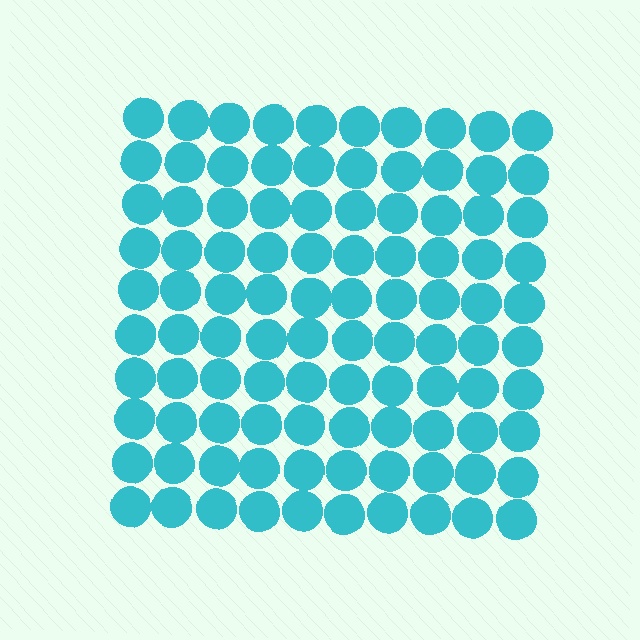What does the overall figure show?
The overall figure shows a square.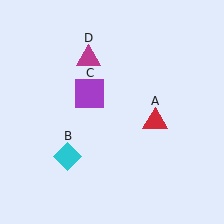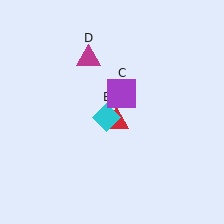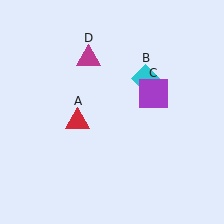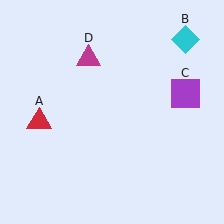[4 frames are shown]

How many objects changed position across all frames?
3 objects changed position: red triangle (object A), cyan diamond (object B), purple square (object C).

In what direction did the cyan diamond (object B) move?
The cyan diamond (object B) moved up and to the right.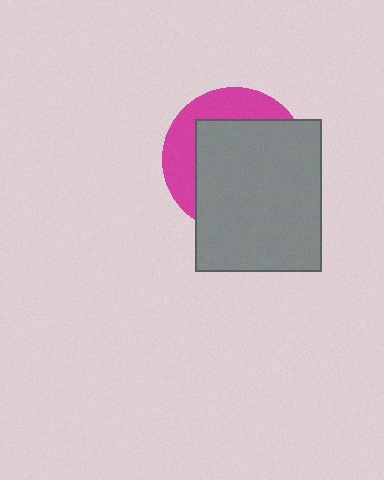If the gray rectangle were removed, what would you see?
You would see the complete magenta circle.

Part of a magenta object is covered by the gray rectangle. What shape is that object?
It is a circle.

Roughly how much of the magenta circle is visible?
A small part of it is visible (roughly 33%).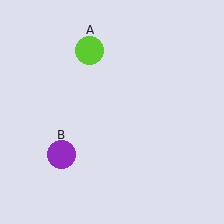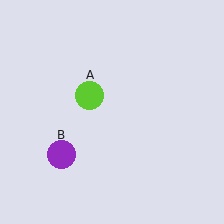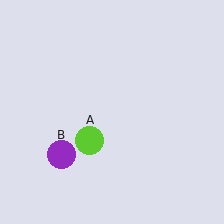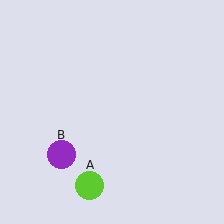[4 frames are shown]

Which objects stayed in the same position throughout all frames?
Purple circle (object B) remained stationary.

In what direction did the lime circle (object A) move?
The lime circle (object A) moved down.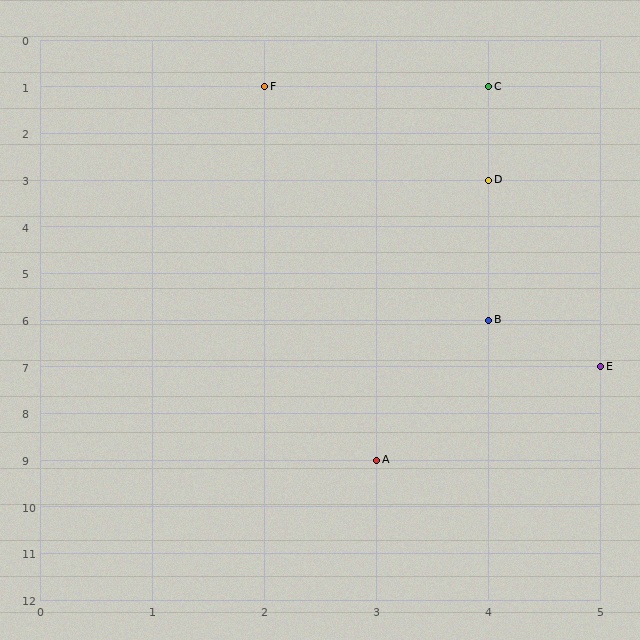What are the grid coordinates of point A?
Point A is at grid coordinates (3, 9).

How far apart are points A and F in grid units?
Points A and F are 1 column and 8 rows apart (about 8.1 grid units diagonally).